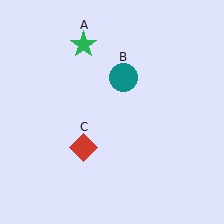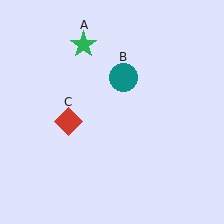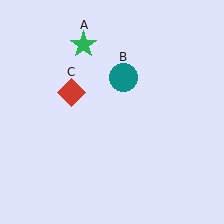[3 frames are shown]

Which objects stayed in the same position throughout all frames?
Green star (object A) and teal circle (object B) remained stationary.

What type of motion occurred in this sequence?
The red diamond (object C) rotated clockwise around the center of the scene.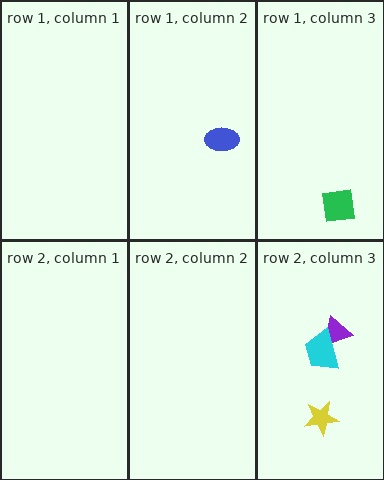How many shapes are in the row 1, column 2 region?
1.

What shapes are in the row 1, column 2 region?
The blue ellipse.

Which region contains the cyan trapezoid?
The row 2, column 3 region.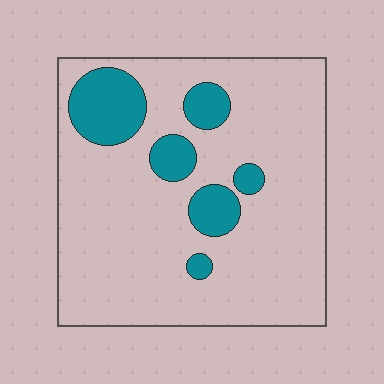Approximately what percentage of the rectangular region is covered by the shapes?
Approximately 15%.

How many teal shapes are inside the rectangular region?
6.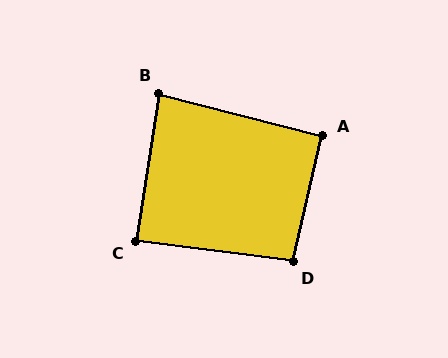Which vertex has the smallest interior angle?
B, at approximately 84 degrees.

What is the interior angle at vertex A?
Approximately 91 degrees (approximately right).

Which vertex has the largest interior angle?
D, at approximately 96 degrees.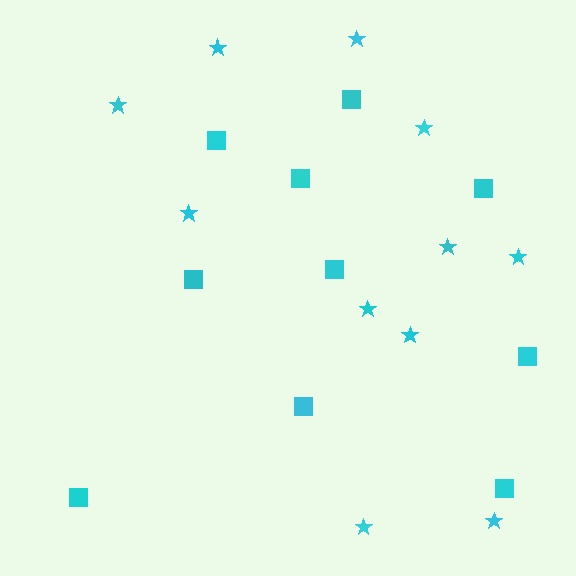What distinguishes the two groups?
There are 2 groups: one group of squares (10) and one group of stars (11).